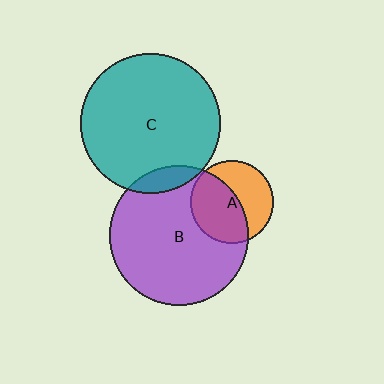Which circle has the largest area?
Circle B (purple).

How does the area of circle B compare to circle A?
Approximately 2.9 times.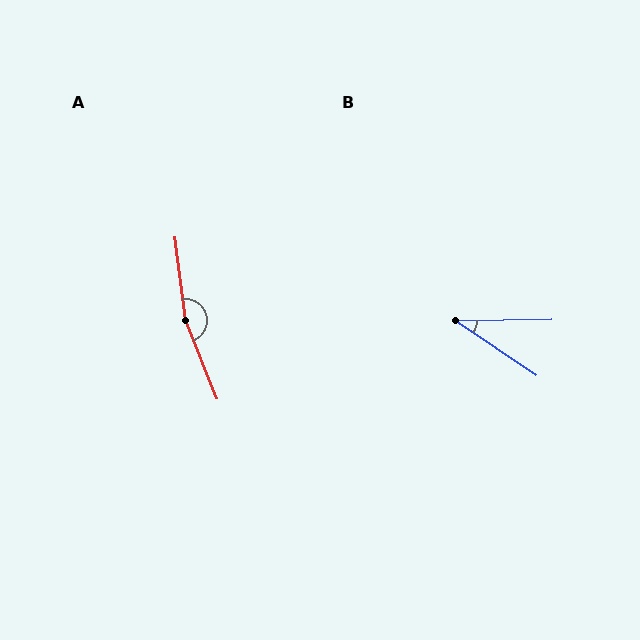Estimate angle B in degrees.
Approximately 35 degrees.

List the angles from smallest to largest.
B (35°), A (165°).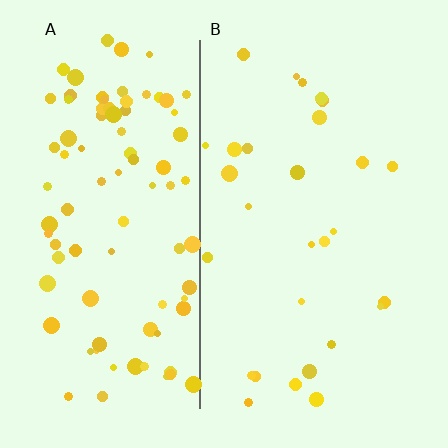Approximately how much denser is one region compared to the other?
Approximately 3.2× — region A over region B.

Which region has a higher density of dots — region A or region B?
A (the left).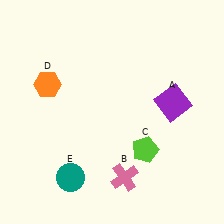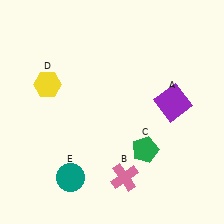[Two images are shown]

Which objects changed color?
C changed from lime to green. D changed from orange to yellow.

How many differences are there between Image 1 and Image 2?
There are 2 differences between the two images.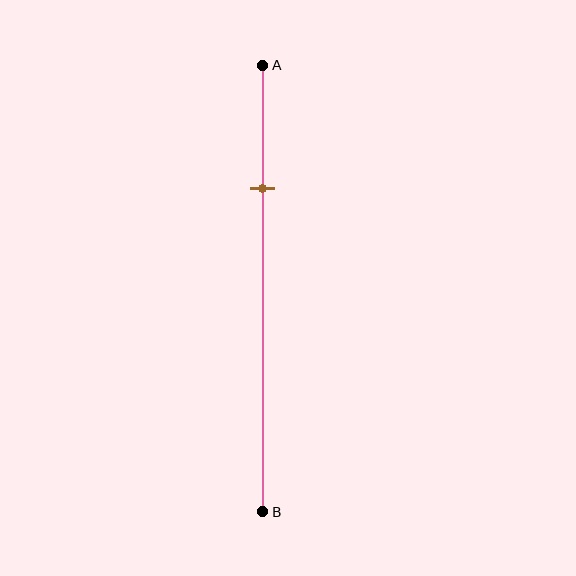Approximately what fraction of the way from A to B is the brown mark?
The brown mark is approximately 30% of the way from A to B.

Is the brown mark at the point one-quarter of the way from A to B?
Yes, the mark is approximately at the one-quarter point.